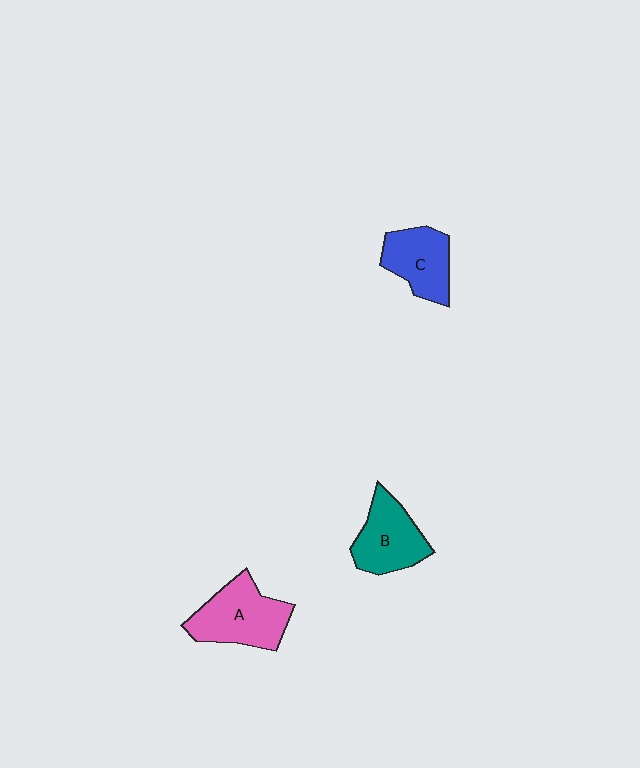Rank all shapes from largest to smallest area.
From largest to smallest: A (pink), B (teal), C (blue).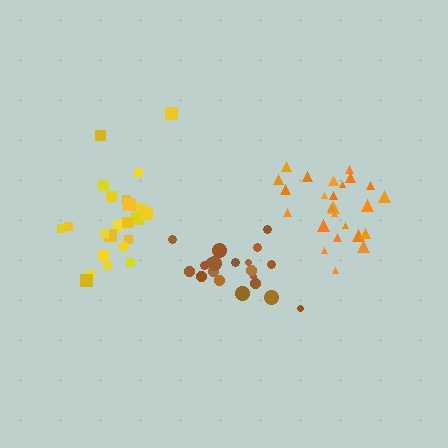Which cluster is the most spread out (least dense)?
Yellow.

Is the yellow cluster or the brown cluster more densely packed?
Brown.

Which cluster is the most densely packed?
Orange.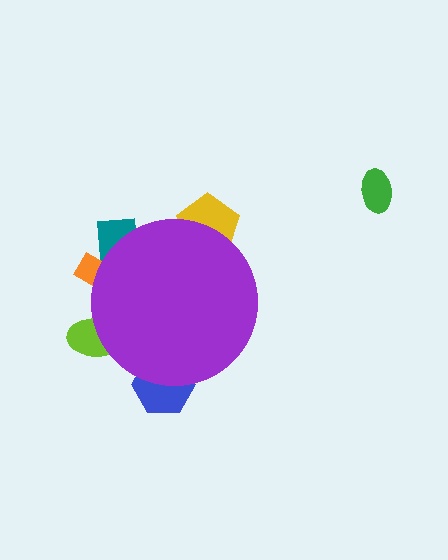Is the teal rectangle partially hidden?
Yes, the teal rectangle is partially hidden behind the purple circle.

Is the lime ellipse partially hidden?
Yes, the lime ellipse is partially hidden behind the purple circle.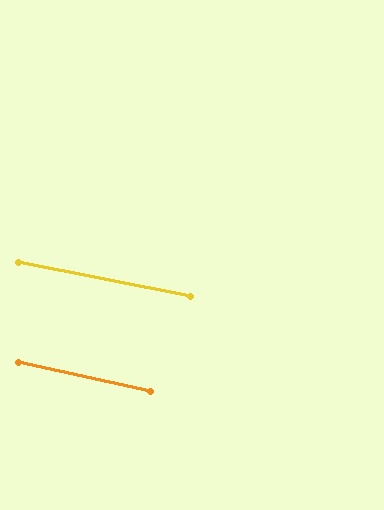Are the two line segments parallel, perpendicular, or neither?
Parallel — their directions differ by only 1.3°.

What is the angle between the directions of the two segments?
Approximately 1 degree.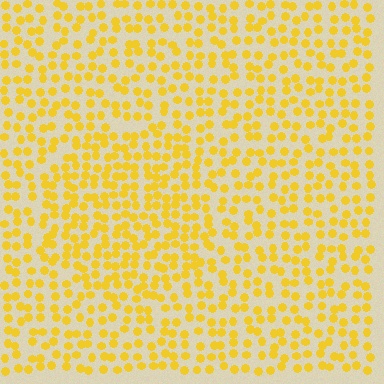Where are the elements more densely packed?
The elements are more densely packed inside the circle boundary.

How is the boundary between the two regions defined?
The boundary is defined by a change in element density (approximately 1.4x ratio). All elements are the same color, size, and shape.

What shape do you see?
I see a circle.